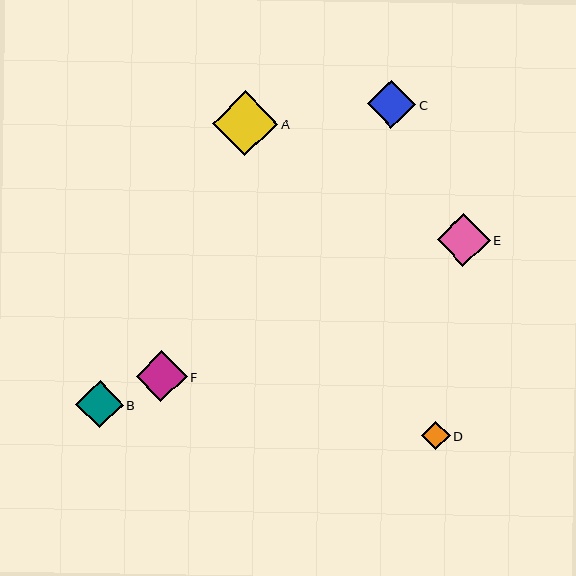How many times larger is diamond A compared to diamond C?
Diamond A is approximately 1.4 times the size of diamond C.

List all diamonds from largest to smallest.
From largest to smallest: A, E, F, C, B, D.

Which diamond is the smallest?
Diamond D is the smallest with a size of approximately 29 pixels.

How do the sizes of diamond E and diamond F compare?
Diamond E and diamond F are approximately the same size.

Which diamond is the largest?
Diamond A is the largest with a size of approximately 66 pixels.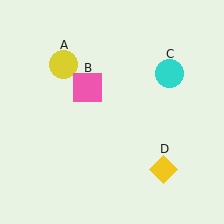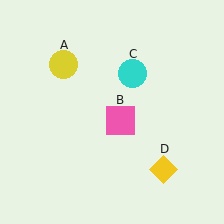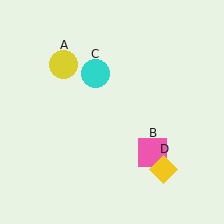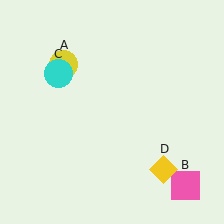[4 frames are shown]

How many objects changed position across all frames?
2 objects changed position: pink square (object B), cyan circle (object C).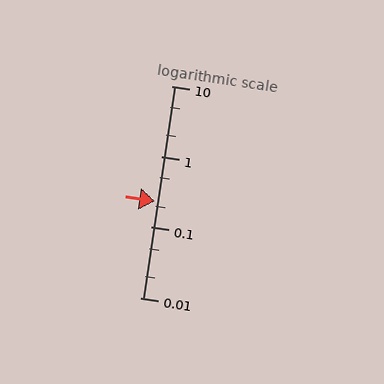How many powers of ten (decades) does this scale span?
The scale spans 3 decades, from 0.01 to 10.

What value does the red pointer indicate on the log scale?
The pointer indicates approximately 0.23.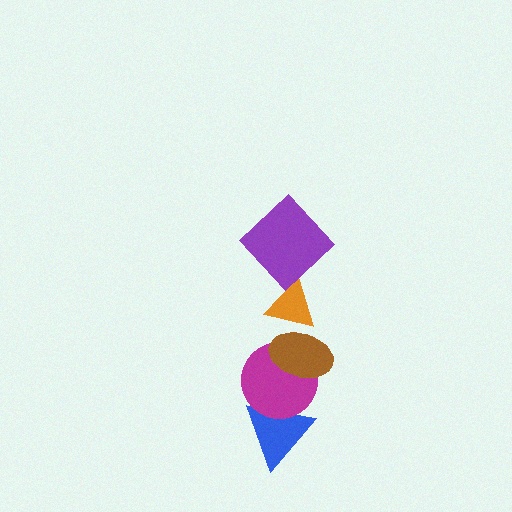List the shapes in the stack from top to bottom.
From top to bottom: the purple diamond, the orange triangle, the brown ellipse, the magenta circle, the blue triangle.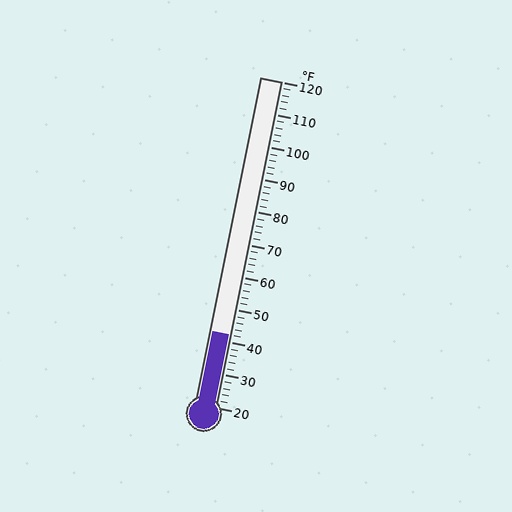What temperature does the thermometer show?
The thermometer shows approximately 42°F.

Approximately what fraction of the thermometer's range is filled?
The thermometer is filled to approximately 20% of its range.